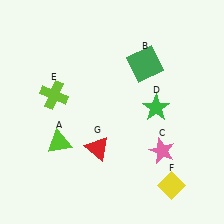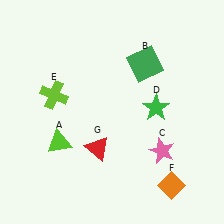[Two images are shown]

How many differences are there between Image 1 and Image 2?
There is 1 difference between the two images.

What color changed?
The diamond (F) changed from yellow in Image 1 to orange in Image 2.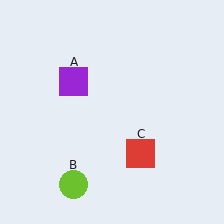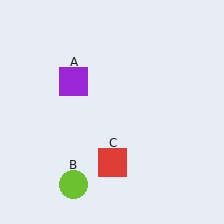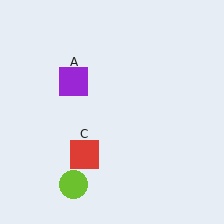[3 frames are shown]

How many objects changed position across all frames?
1 object changed position: red square (object C).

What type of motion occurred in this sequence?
The red square (object C) rotated clockwise around the center of the scene.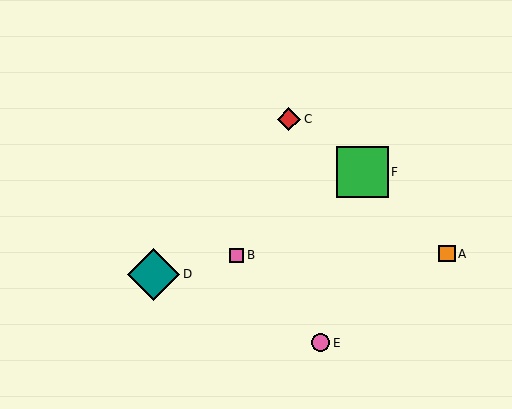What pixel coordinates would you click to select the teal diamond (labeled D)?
Click at (154, 274) to select the teal diamond D.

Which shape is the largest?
The teal diamond (labeled D) is the largest.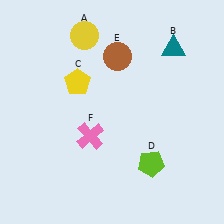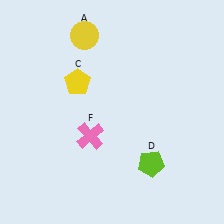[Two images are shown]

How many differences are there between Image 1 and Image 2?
There are 2 differences between the two images.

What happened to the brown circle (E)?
The brown circle (E) was removed in Image 2. It was in the top-right area of Image 1.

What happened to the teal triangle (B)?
The teal triangle (B) was removed in Image 2. It was in the top-right area of Image 1.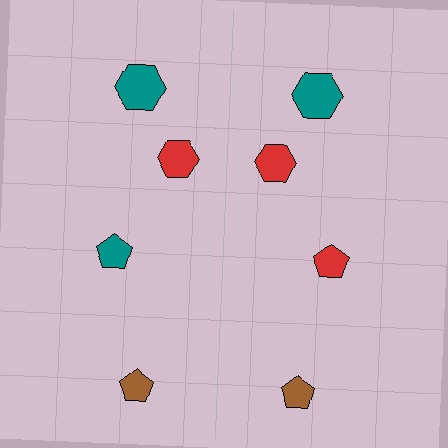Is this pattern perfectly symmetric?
No, the pattern is not perfectly symmetric. The red pentagon on the right side breaks the symmetry — its mirror counterpart is teal.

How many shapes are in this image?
There are 8 shapes in this image.